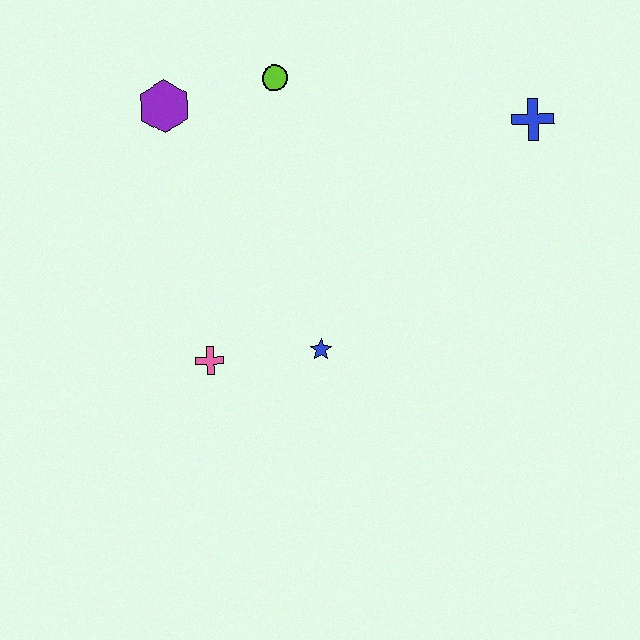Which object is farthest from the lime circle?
The pink cross is farthest from the lime circle.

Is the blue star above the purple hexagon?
No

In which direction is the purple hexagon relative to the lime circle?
The purple hexagon is to the left of the lime circle.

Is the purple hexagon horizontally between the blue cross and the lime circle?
No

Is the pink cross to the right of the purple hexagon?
Yes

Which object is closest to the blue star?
The pink cross is closest to the blue star.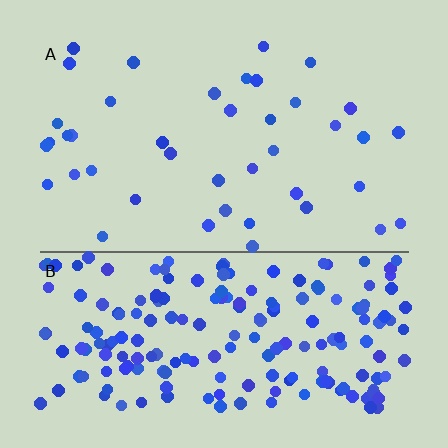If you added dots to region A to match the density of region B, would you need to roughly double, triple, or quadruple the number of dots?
Approximately quadruple.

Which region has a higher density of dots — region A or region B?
B (the bottom).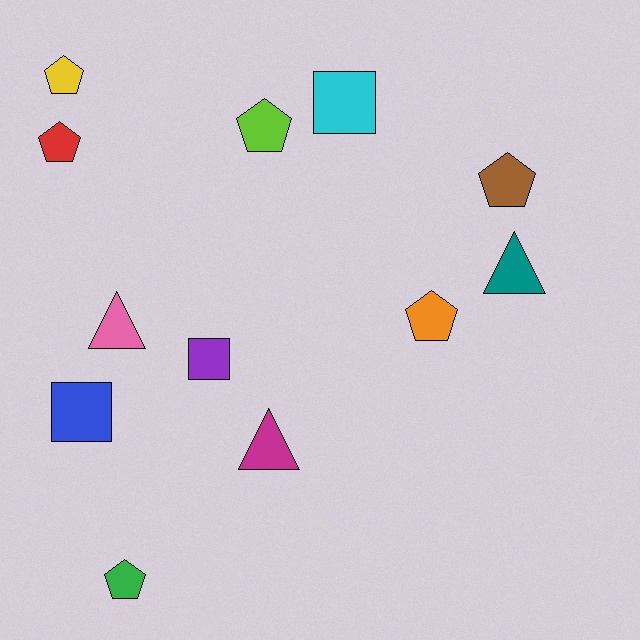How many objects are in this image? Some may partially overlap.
There are 12 objects.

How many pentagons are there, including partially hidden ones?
There are 6 pentagons.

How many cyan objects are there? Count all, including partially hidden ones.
There is 1 cyan object.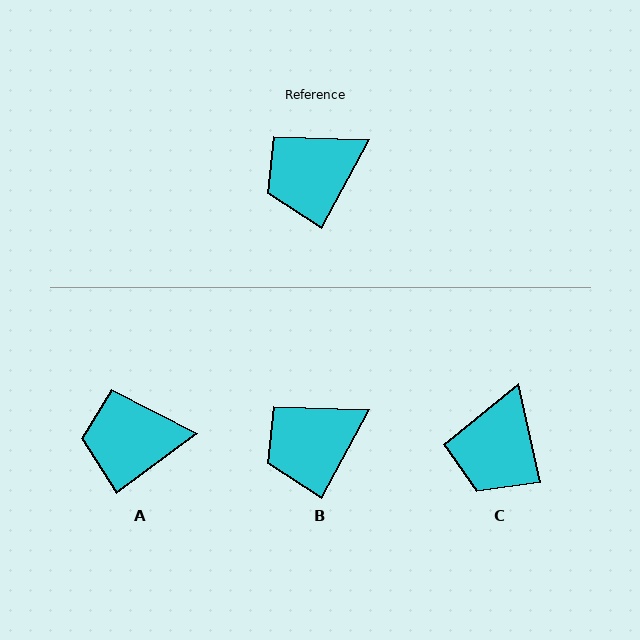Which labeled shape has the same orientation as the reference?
B.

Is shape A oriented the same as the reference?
No, it is off by about 25 degrees.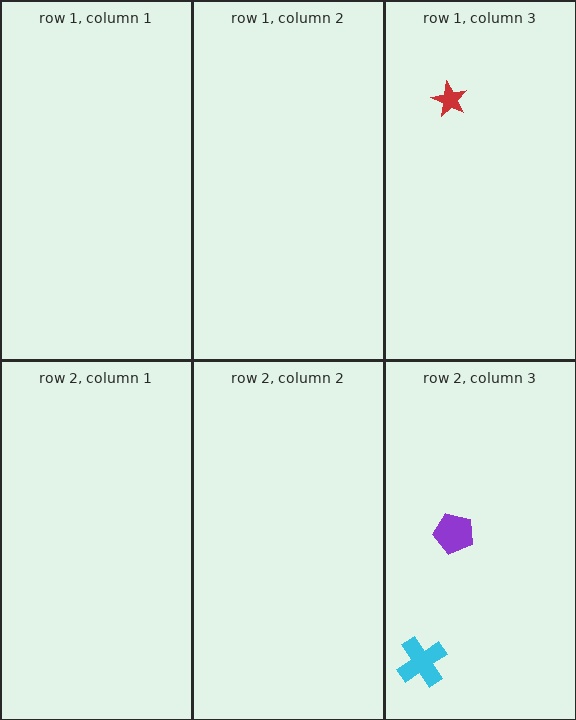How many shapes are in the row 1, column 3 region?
1.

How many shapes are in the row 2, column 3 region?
2.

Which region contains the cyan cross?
The row 2, column 3 region.